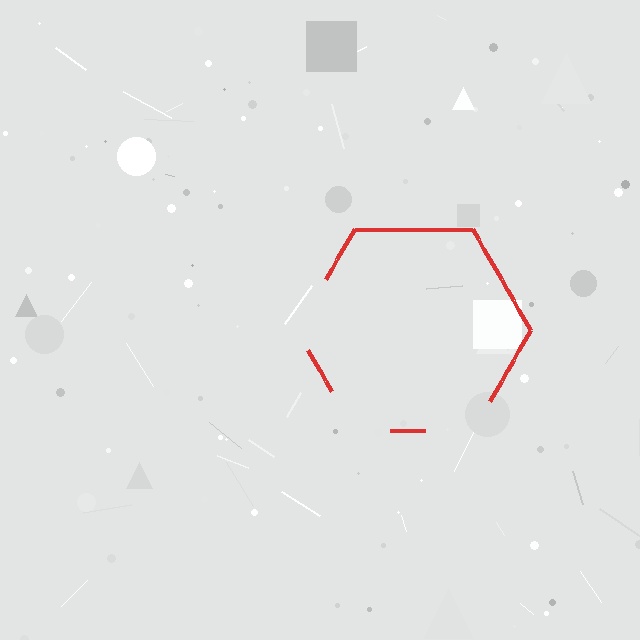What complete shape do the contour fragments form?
The contour fragments form a hexagon.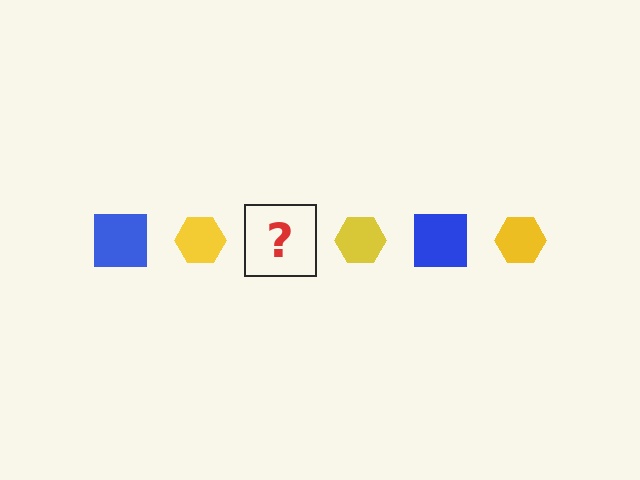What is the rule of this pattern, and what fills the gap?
The rule is that the pattern alternates between blue square and yellow hexagon. The gap should be filled with a blue square.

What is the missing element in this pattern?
The missing element is a blue square.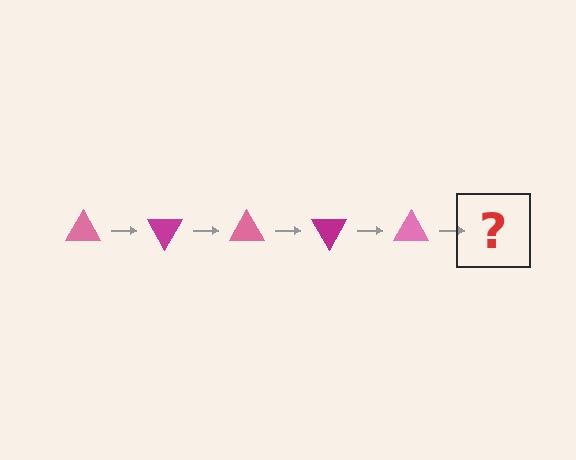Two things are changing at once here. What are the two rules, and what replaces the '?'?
The two rules are that it rotates 60 degrees each step and the color cycles through pink and magenta. The '?' should be a magenta triangle, rotated 300 degrees from the start.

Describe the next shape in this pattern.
It should be a magenta triangle, rotated 300 degrees from the start.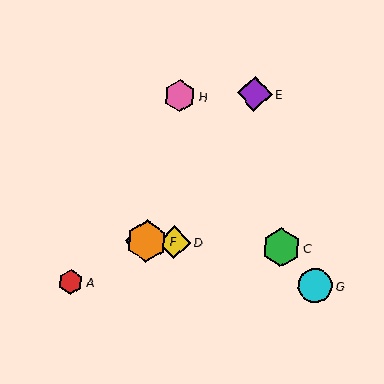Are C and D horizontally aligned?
Yes, both are at y≈247.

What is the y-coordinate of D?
Object D is at y≈242.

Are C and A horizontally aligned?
No, C is at y≈247 and A is at y≈282.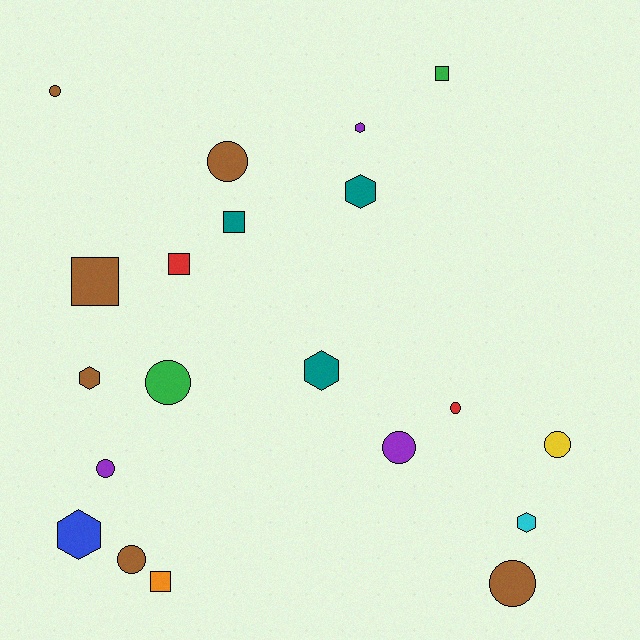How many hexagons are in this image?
There are 6 hexagons.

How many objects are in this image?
There are 20 objects.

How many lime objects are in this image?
There are no lime objects.